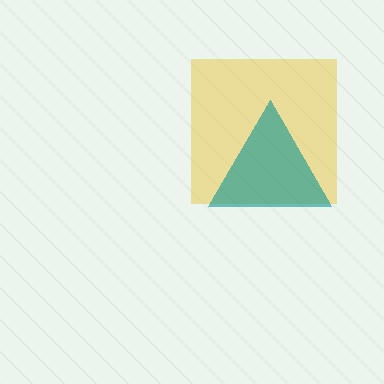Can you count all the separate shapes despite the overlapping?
Yes, there are 2 separate shapes.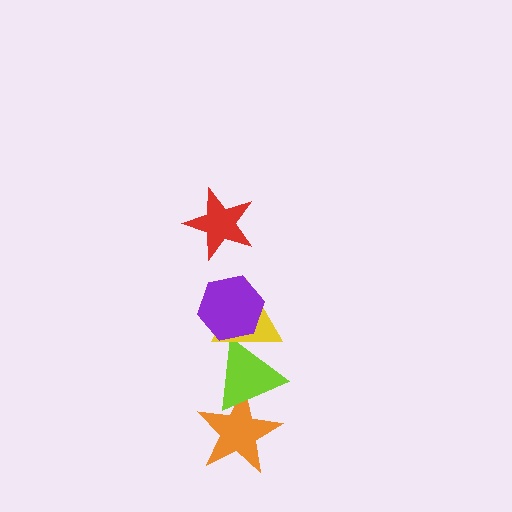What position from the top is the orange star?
The orange star is 5th from the top.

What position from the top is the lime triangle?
The lime triangle is 4th from the top.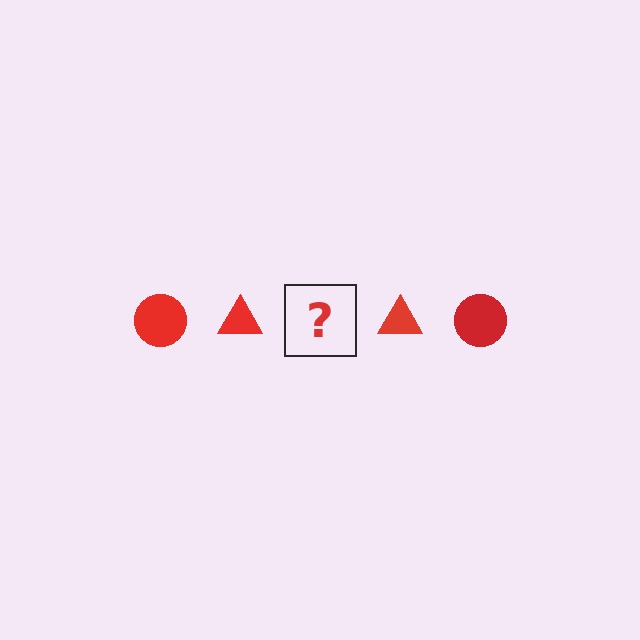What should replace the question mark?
The question mark should be replaced with a red circle.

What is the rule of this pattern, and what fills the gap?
The rule is that the pattern cycles through circle, triangle shapes in red. The gap should be filled with a red circle.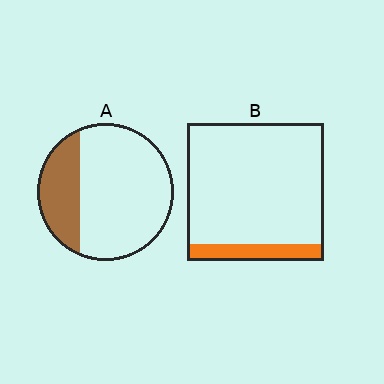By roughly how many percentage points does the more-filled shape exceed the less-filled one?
By roughly 15 percentage points (A over B).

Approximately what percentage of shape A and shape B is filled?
A is approximately 25% and B is approximately 10%.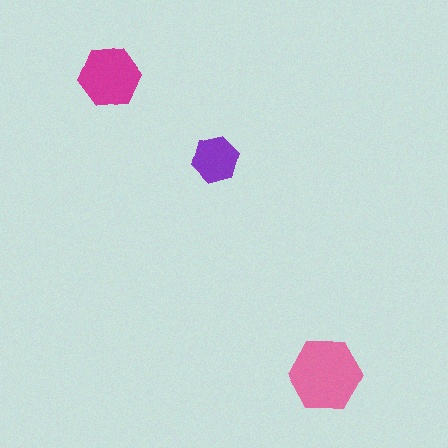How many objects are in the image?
There are 3 objects in the image.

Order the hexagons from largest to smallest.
the pink one, the magenta one, the purple one.